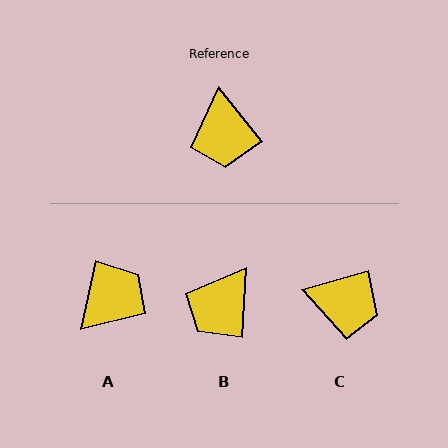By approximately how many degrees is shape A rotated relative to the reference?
Approximately 129 degrees counter-clockwise.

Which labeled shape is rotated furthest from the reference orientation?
A, about 129 degrees away.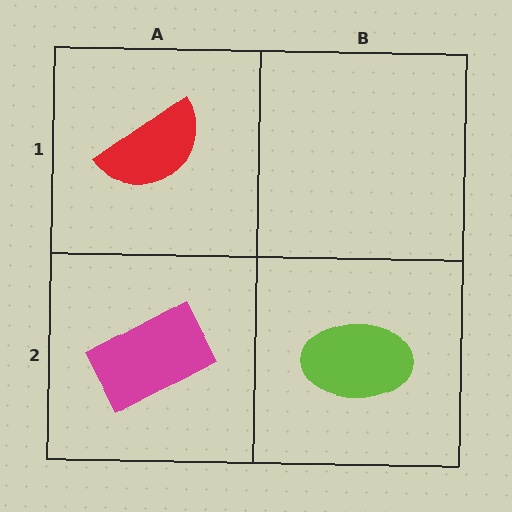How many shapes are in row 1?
1 shape.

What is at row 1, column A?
A red semicircle.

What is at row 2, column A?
A magenta rectangle.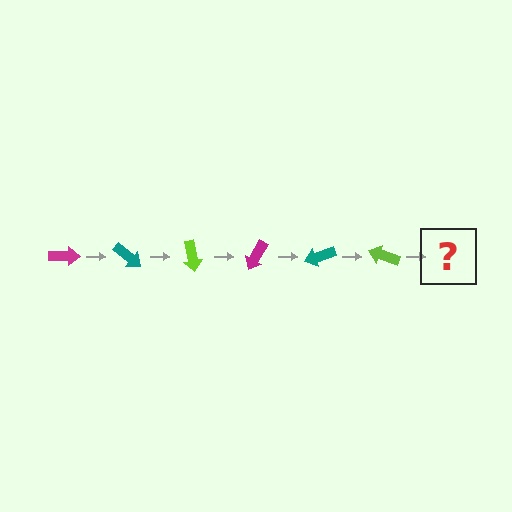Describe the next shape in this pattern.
It should be a magenta arrow, rotated 240 degrees from the start.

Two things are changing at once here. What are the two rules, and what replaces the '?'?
The two rules are that it rotates 40 degrees each step and the color cycles through magenta, teal, and lime. The '?' should be a magenta arrow, rotated 240 degrees from the start.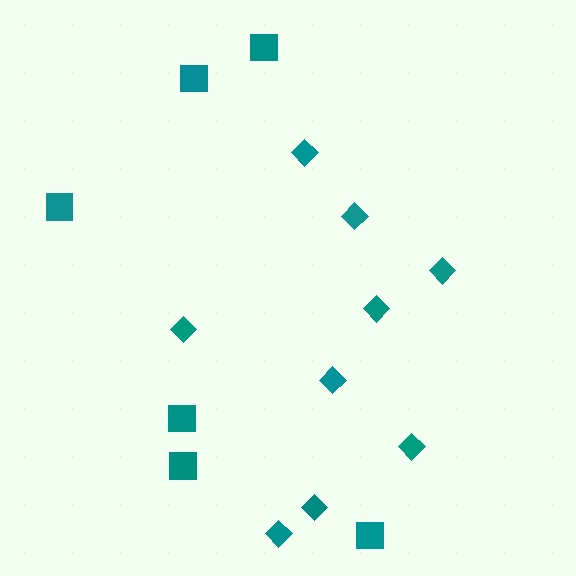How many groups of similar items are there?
There are 2 groups: one group of squares (6) and one group of diamonds (9).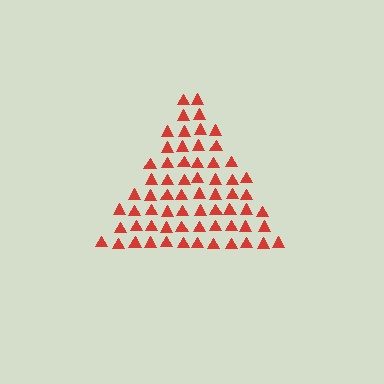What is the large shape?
The large shape is a triangle.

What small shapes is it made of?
It is made of small triangles.